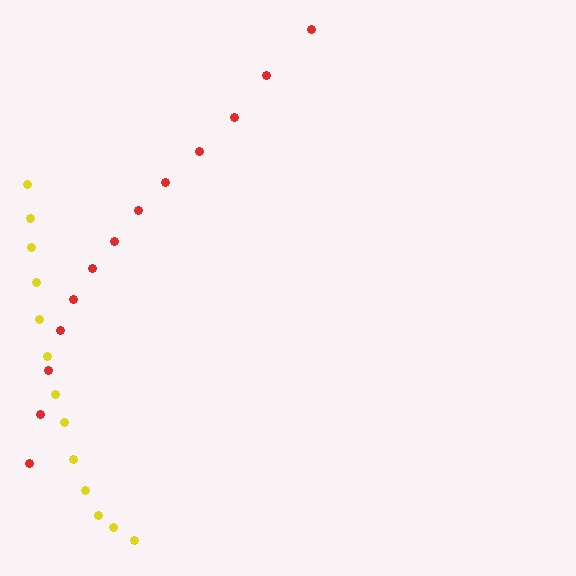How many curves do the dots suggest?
There are 2 distinct paths.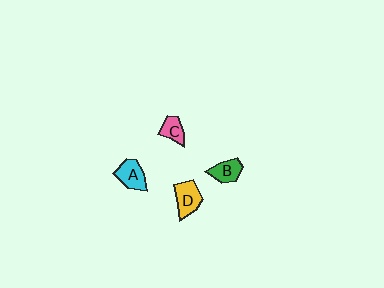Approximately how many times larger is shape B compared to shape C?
Approximately 1.2 times.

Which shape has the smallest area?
Shape C (pink).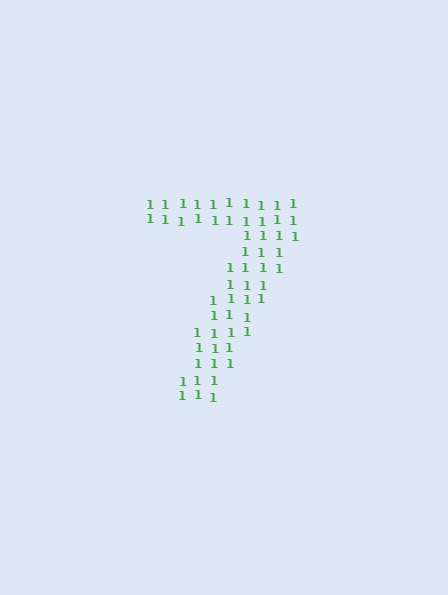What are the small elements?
The small elements are digit 1's.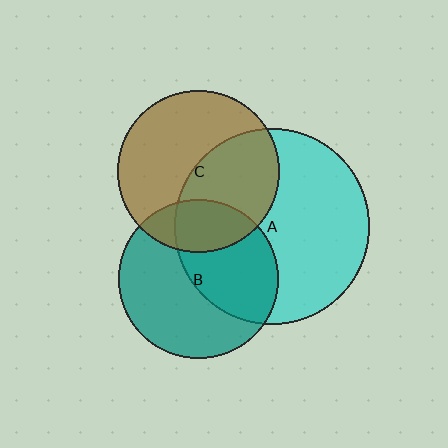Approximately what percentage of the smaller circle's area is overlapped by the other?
Approximately 45%.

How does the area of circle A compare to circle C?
Approximately 1.5 times.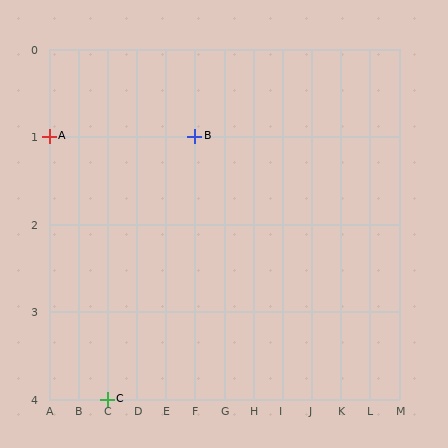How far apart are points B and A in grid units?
Points B and A are 5 columns apart.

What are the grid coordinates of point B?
Point B is at grid coordinates (F, 1).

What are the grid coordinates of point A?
Point A is at grid coordinates (A, 1).